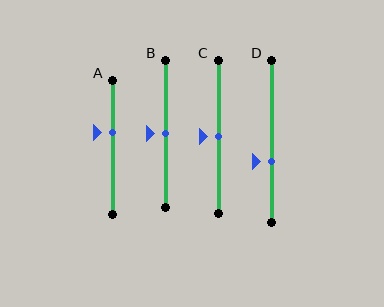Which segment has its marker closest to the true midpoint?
Segment B has its marker closest to the true midpoint.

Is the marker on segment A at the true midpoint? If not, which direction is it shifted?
No, the marker on segment A is shifted upward by about 11% of the segment length.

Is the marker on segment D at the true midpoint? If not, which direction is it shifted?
No, the marker on segment D is shifted downward by about 12% of the segment length.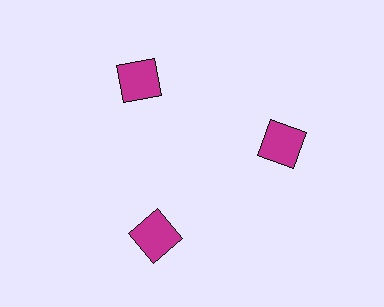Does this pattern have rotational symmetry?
Yes, this pattern has 3-fold rotational symmetry. It looks the same after rotating 120 degrees around the center.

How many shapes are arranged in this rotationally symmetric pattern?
There are 3 shapes, arranged in 3 groups of 1.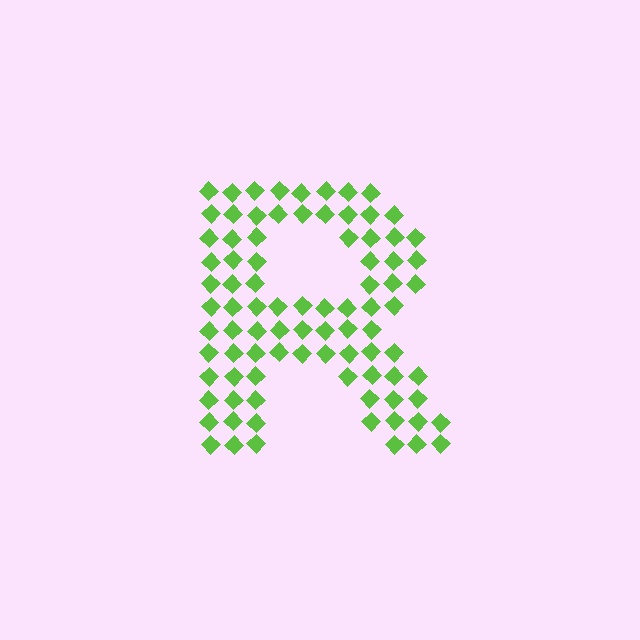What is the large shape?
The large shape is the letter R.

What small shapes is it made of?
It is made of small diamonds.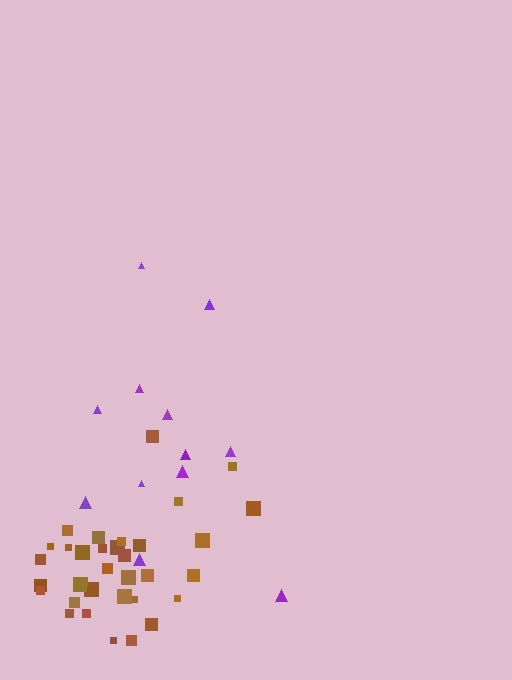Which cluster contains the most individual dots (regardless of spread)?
Brown (34).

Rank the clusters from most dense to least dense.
brown, purple.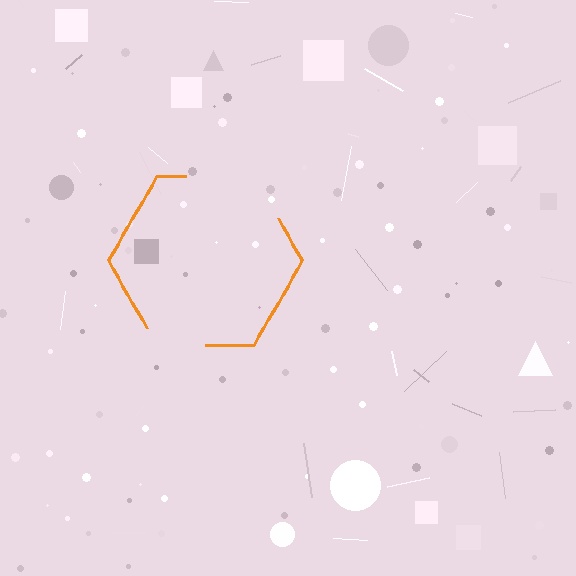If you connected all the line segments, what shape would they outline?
They would outline a hexagon.